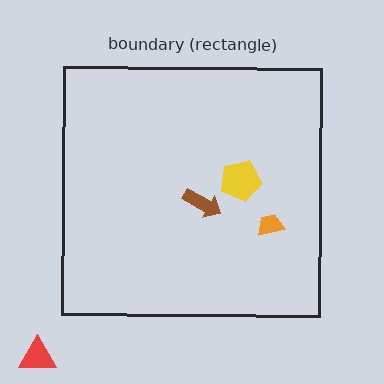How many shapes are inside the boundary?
3 inside, 1 outside.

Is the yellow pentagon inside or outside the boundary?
Inside.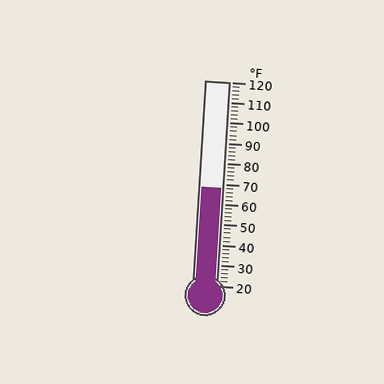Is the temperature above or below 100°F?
The temperature is below 100°F.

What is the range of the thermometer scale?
The thermometer scale ranges from 20°F to 120°F.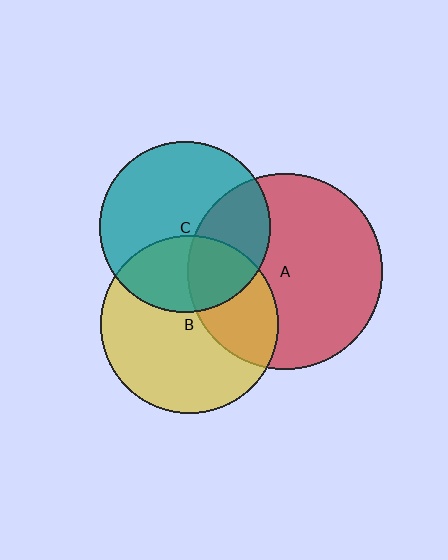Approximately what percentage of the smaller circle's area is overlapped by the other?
Approximately 35%.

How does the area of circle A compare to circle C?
Approximately 1.3 times.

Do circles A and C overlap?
Yes.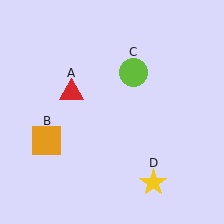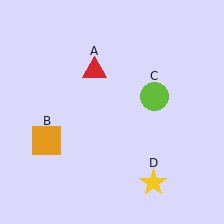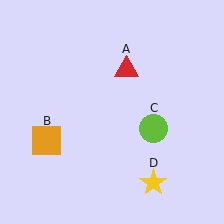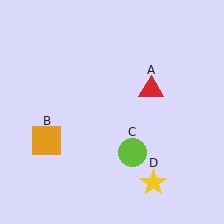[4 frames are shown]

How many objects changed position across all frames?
2 objects changed position: red triangle (object A), lime circle (object C).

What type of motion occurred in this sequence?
The red triangle (object A), lime circle (object C) rotated clockwise around the center of the scene.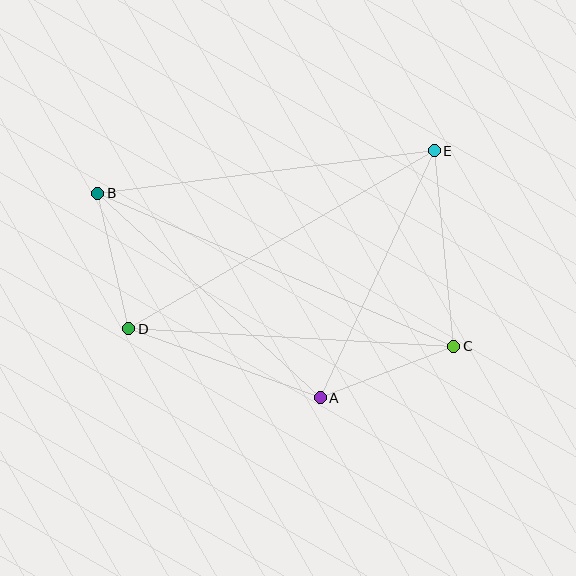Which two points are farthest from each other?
Points B and C are farthest from each other.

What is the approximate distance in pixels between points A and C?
The distance between A and C is approximately 143 pixels.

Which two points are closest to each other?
Points B and D are closest to each other.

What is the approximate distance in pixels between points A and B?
The distance between A and B is approximately 302 pixels.